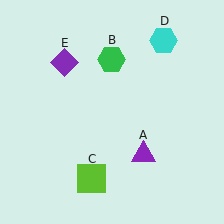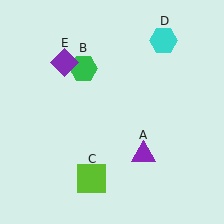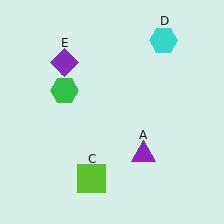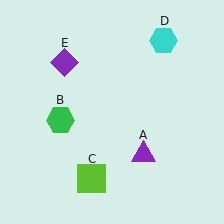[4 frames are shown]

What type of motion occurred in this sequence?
The green hexagon (object B) rotated counterclockwise around the center of the scene.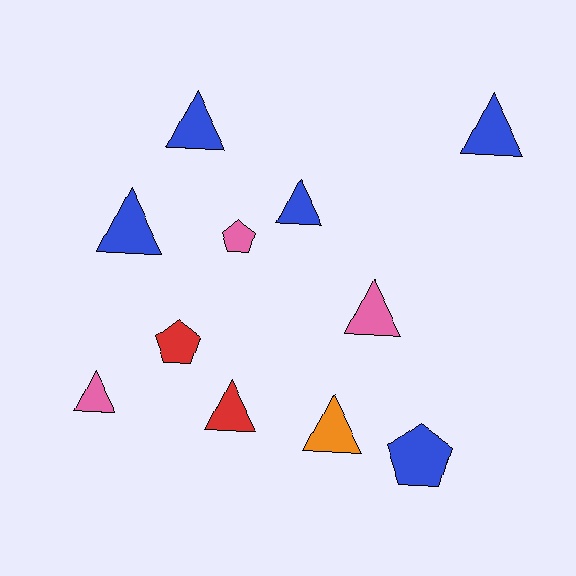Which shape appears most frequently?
Triangle, with 8 objects.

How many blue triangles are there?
There are 4 blue triangles.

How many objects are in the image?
There are 11 objects.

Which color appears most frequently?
Blue, with 5 objects.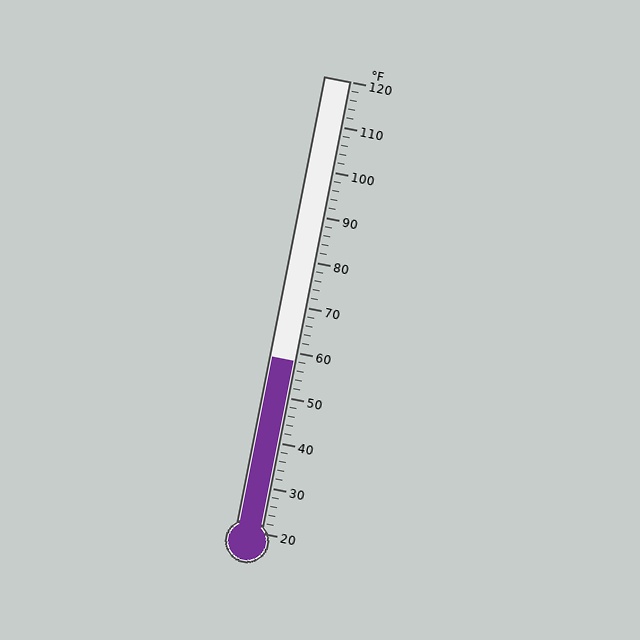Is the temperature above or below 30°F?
The temperature is above 30°F.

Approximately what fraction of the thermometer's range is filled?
The thermometer is filled to approximately 40% of its range.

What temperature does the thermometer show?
The thermometer shows approximately 58°F.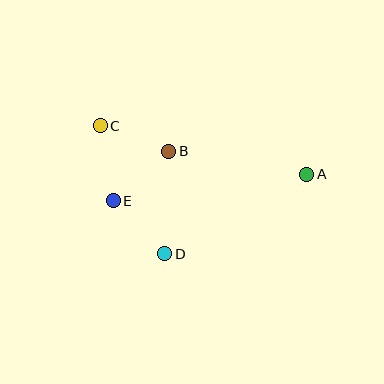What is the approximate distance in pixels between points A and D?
The distance between A and D is approximately 163 pixels.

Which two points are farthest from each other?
Points A and C are farthest from each other.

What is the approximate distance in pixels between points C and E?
The distance between C and E is approximately 76 pixels.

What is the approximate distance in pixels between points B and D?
The distance between B and D is approximately 103 pixels.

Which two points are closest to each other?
Points B and C are closest to each other.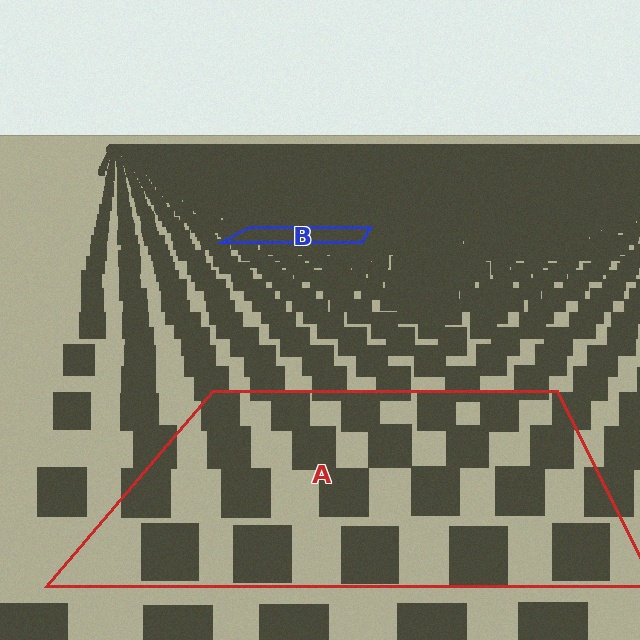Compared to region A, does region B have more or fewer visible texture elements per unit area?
Region B has more texture elements per unit area — they are packed more densely because it is farther away.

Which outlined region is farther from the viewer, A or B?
Region B is farther from the viewer — the texture elements inside it appear smaller and more densely packed.